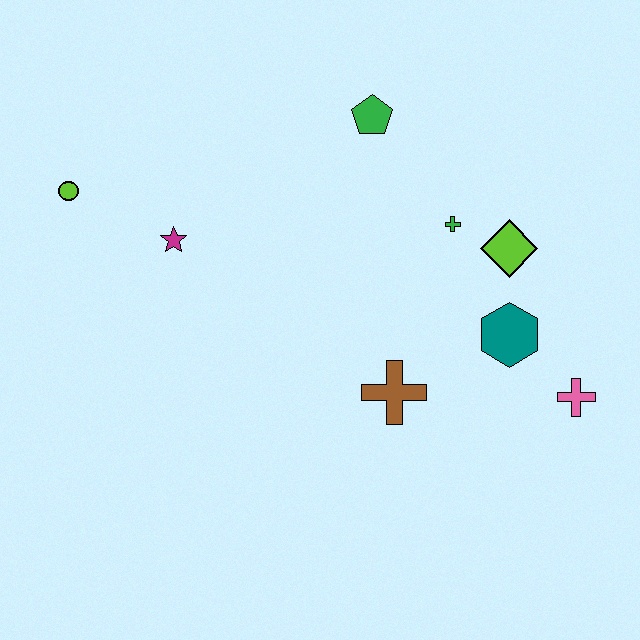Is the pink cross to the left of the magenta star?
No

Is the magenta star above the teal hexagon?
Yes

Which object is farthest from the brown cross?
The lime circle is farthest from the brown cross.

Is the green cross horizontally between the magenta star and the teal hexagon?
Yes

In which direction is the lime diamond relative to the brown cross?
The lime diamond is above the brown cross.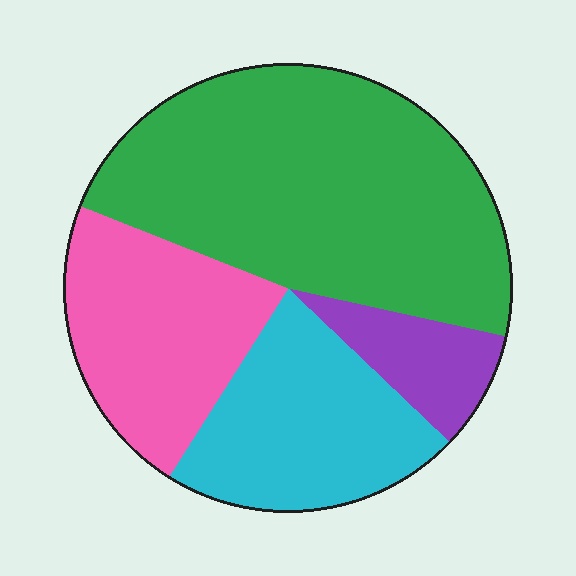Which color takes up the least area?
Purple, at roughly 10%.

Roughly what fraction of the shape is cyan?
Cyan covers 22% of the shape.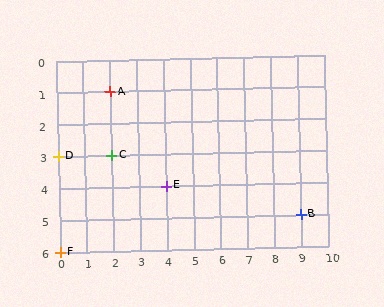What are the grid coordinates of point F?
Point F is at grid coordinates (0, 6).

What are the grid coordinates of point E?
Point E is at grid coordinates (4, 4).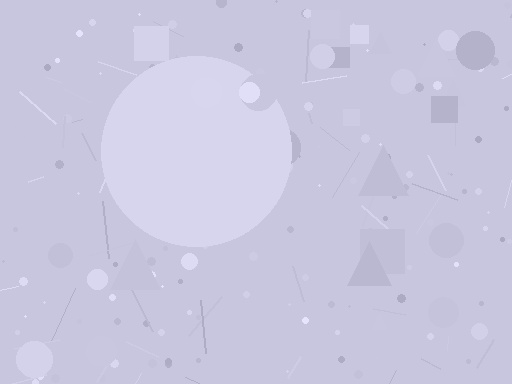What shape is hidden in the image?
A circle is hidden in the image.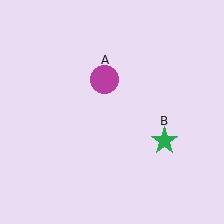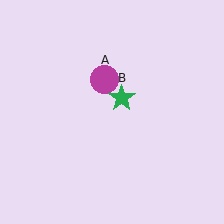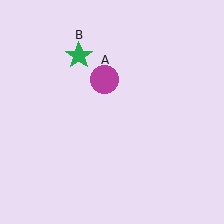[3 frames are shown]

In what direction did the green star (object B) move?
The green star (object B) moved up and to the left.